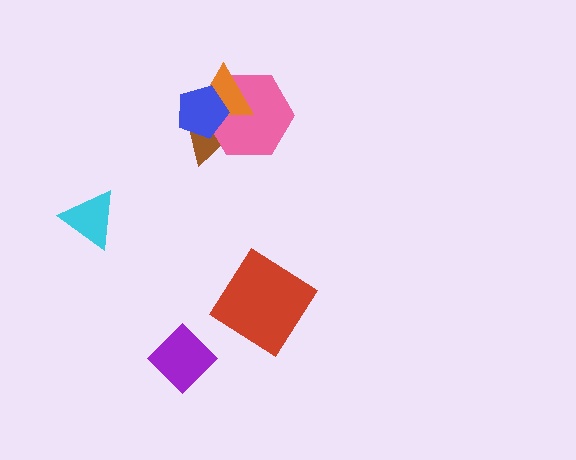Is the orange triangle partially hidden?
Yes, it is partially covered by another shape.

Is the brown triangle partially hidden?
Yes, it is partially covered by another shape.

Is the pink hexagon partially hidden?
Yes, it is partially covered by another shape.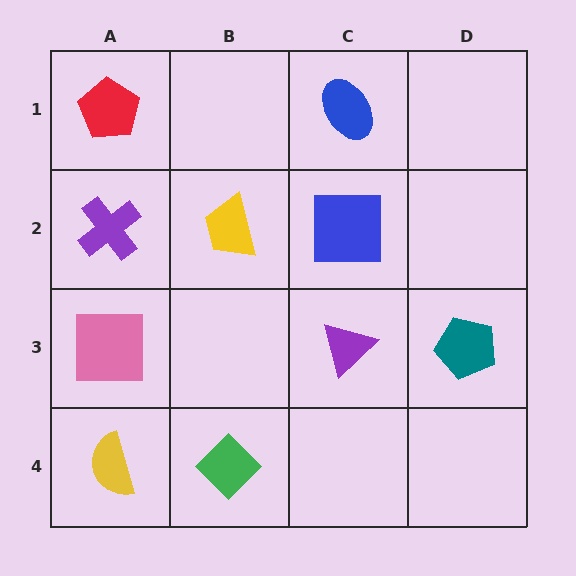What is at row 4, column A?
A yellow semicircle.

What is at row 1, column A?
A red pentagon.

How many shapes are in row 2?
3 shapes.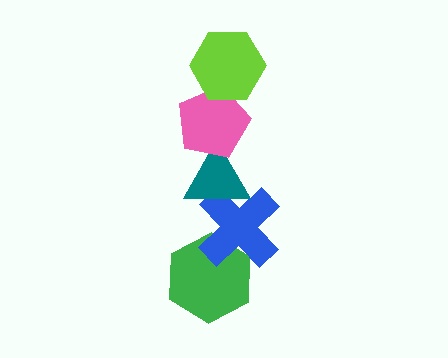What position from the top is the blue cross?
The blue cross is 4th from the top.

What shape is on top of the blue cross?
The teal triangle is on top of the blue cross.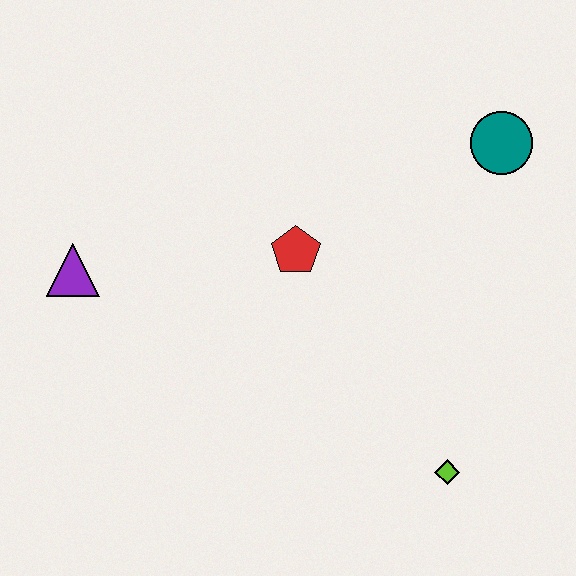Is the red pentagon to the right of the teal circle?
No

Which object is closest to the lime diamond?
The red pentagon is closest to the lime diamond.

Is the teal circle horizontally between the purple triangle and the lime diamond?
No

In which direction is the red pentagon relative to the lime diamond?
The red pentagon is above the lime diamond.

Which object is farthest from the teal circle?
The purple triangle is farthest from the teal circle.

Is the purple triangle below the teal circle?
Yes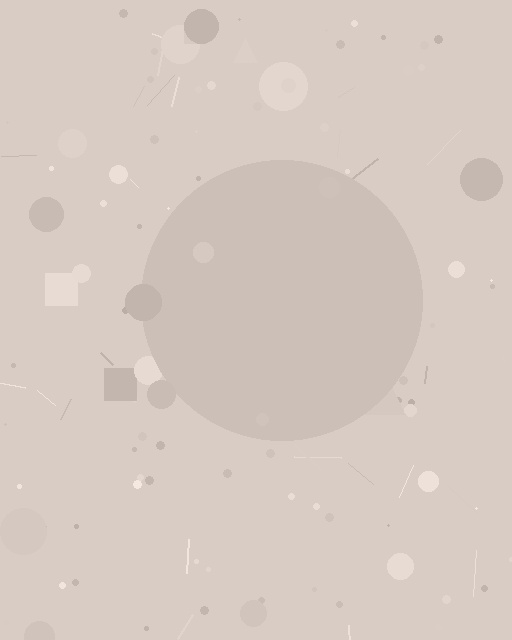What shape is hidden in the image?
A circle is hidden in the image.